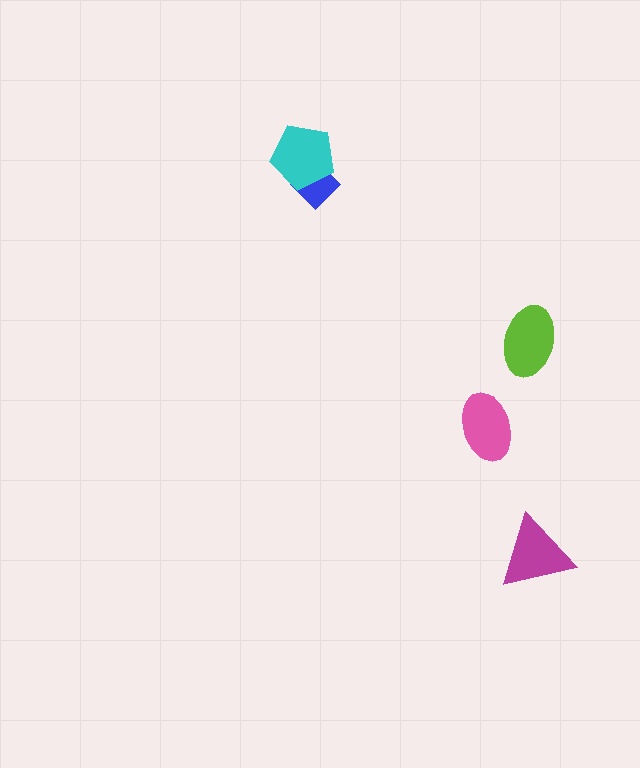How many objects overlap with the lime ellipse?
0 objects overlap with the lime ellipse.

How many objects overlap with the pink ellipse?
0 objects overlap with the pink ellipse.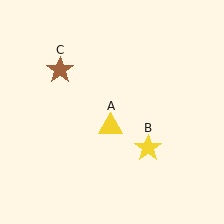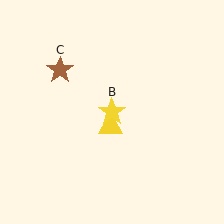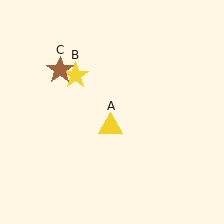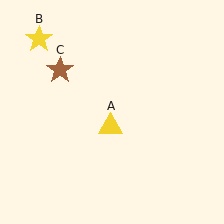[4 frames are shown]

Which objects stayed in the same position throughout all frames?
Yellow triangle (object A) and brown star (object C) remained stationary.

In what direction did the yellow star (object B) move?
The yellow star (object B) moved up and to the left.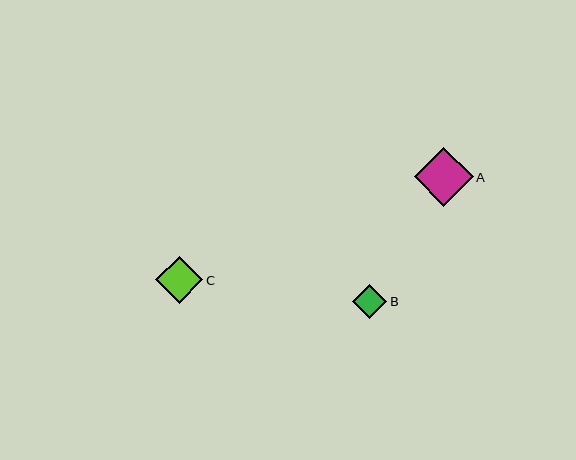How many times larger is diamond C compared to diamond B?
Diamond C is approximately 1.4 times the size of diamond B.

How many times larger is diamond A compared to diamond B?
Diamond A is approximately 1.7 times the size of diamond B.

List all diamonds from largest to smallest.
From largest to smallest: A, C, B.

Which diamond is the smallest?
Diamond B is the smallest with a size of approximately 34 pixels.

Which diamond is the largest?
Diamond A is the largest with a size of approximately 59 pixels.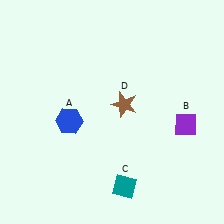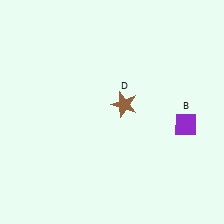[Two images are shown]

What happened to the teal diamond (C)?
The teal diamond (C) was removed in Image 2. It was in the bottom-right area of Image 1.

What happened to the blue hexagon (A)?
The blue hexagon (A) was removed in Image 2. It was in the bottom-left area of Image 1.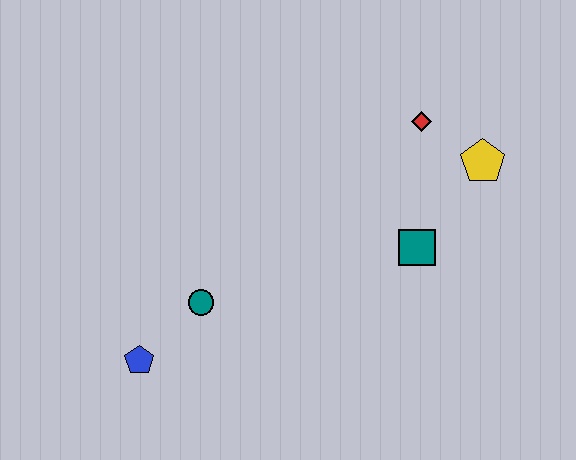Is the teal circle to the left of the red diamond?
Yes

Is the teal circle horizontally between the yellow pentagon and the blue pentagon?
Yes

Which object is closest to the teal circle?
The blue pentagon is closest to the teal circle.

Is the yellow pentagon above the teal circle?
Yes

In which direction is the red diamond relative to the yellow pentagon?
The red diamond is to the left of the yellow pentagon.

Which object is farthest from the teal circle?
The yellow pentagon is farthest from the teal circle.